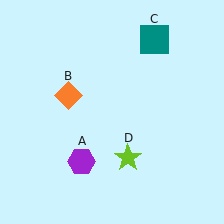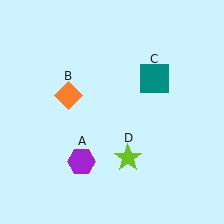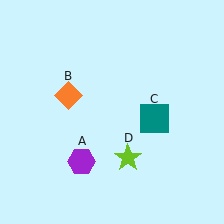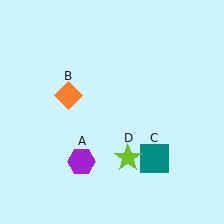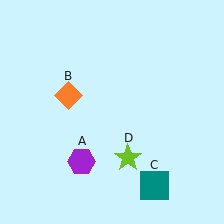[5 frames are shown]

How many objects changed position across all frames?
1 object changed position: teal square (object C).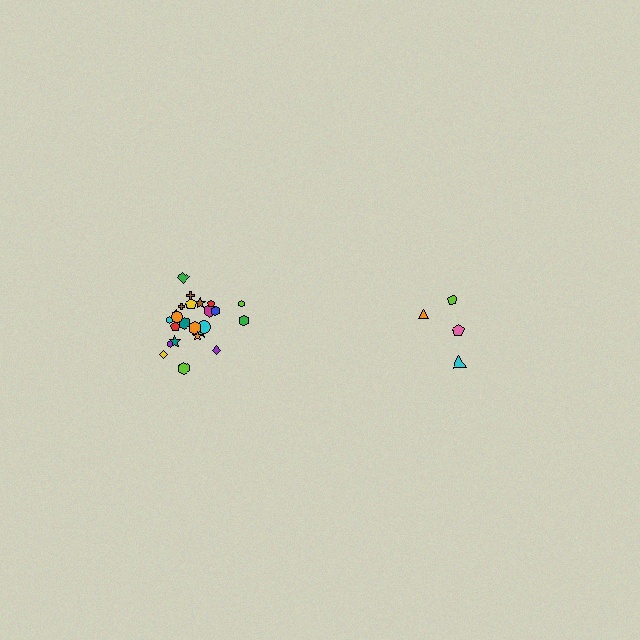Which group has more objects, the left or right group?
The left group.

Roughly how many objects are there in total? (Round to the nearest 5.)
Roughly 30 objects in total.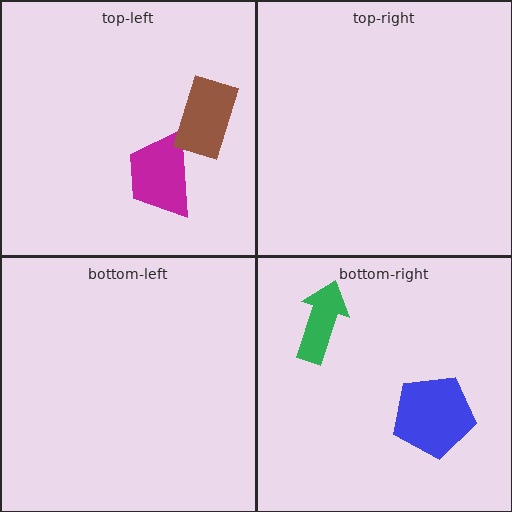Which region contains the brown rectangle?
The top-left region.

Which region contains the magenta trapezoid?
The top-left region.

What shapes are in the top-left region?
The magenta trapezoid, the brown rectangle.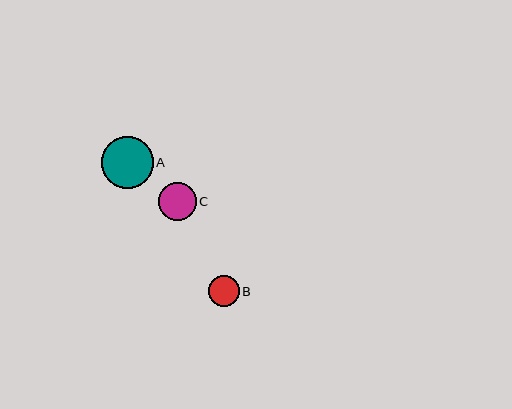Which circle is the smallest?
Circle B is the smallest with a size of approximately 30 pixels.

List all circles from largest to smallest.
From largest to smallest: A, C, B.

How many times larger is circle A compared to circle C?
Circle A is approximately 1.4 times the size of circle C.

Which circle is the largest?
Circle A is the largest with a size of approximately 52 pixels.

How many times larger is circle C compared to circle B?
Circle C is approximately 1.2 times the size of circle B.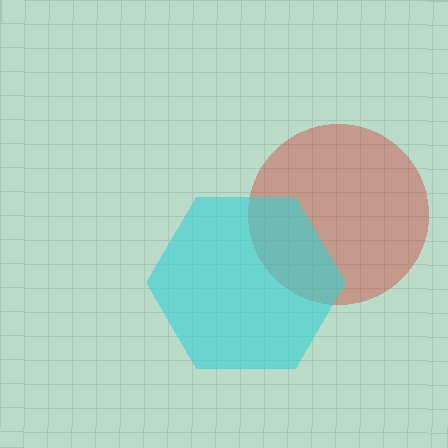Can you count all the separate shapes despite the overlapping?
Yes, there are 2 separate shapes.